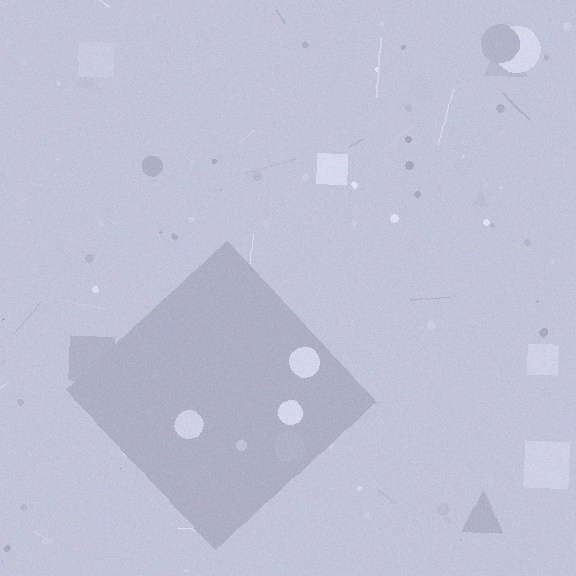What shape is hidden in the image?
A diamond is hidden in the image.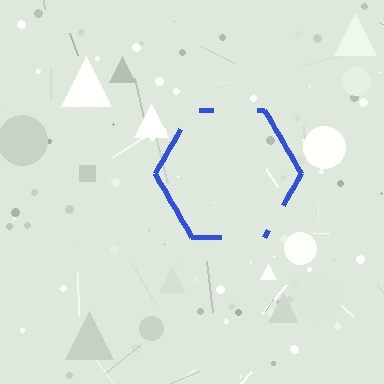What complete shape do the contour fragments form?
The contour fragments form a hexagon.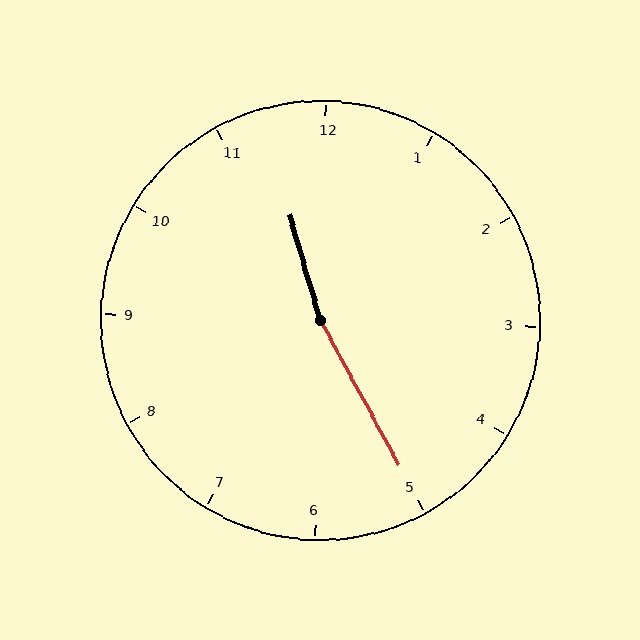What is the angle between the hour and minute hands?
Approximately 168 degrees.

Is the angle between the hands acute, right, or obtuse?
It is obtuse.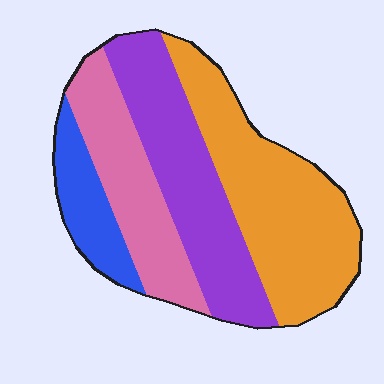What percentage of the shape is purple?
Purple takes up about one third (1/3) of the shape.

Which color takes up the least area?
Blue, at roughly 10%.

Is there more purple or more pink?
Purple.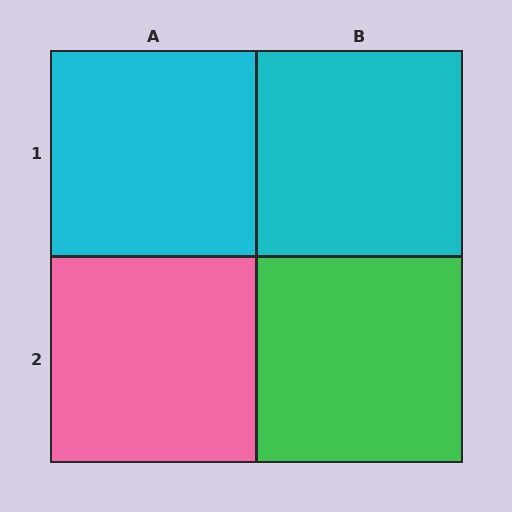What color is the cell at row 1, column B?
Cyan.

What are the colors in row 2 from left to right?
Pink, green.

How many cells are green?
1 cell is green.